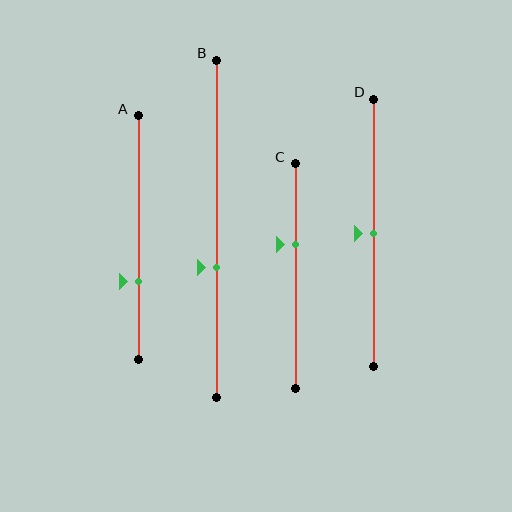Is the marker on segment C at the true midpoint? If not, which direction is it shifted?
No, the marker on segment C is shifted upward by about 14% of the segment length.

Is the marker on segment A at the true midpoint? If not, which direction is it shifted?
No, the marker on segment A is shifted downward by about 18% of the segment length.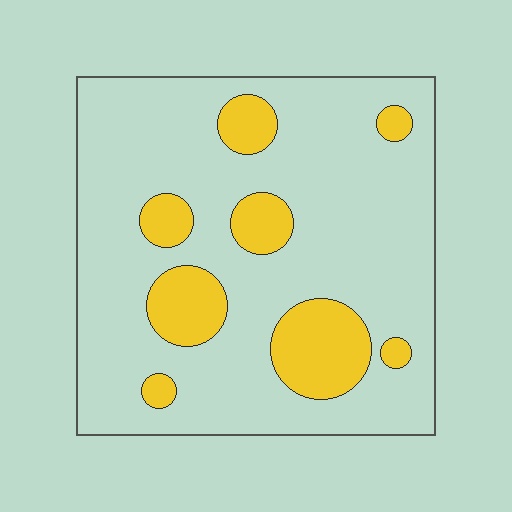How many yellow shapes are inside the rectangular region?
8.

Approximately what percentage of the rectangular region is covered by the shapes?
Approximately 20%.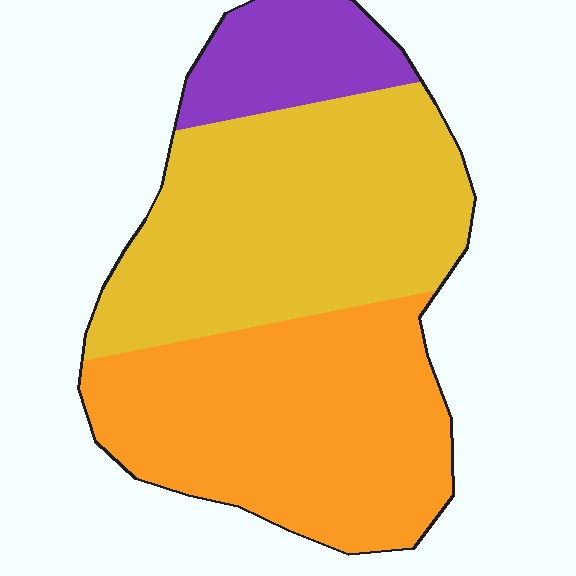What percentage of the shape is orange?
Orange covers 43% of the shape.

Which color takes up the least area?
Purple, at roughly 15%.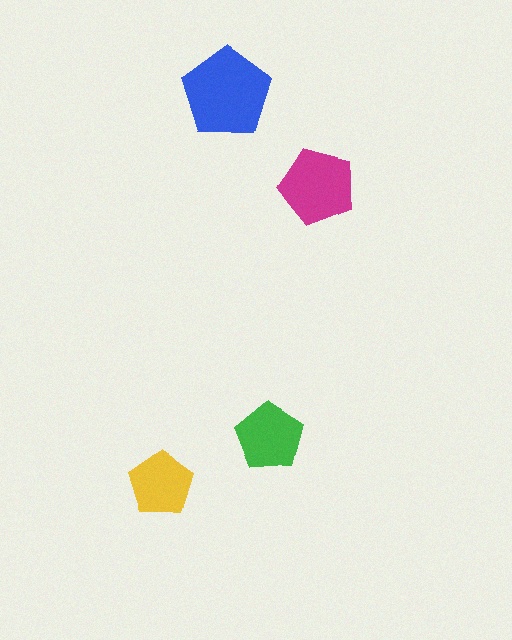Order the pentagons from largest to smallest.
the blue one, the magenta one, the green one, the yellow one.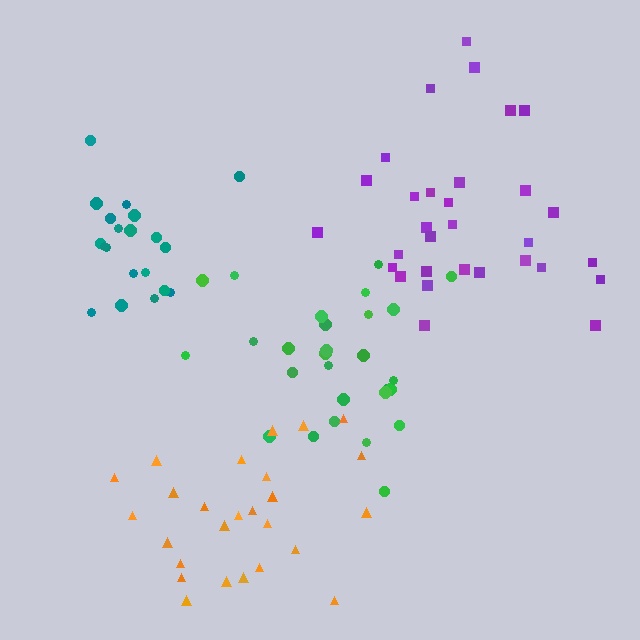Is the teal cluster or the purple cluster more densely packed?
Teal.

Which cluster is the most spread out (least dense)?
Orange.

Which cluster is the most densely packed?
Teal.